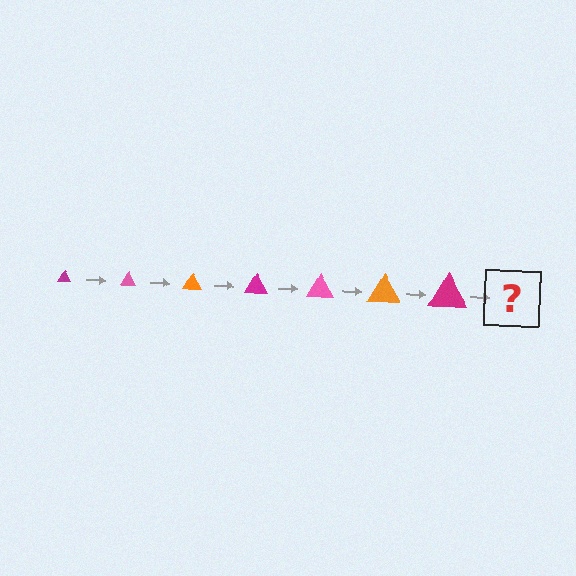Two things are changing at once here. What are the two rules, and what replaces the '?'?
The two rules are that the triangle grows larger each step and the color cycles through magenta, pink, and orange. The '?' should be a pink triangle, larger than the previous one.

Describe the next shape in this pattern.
It should be a pink triangle, larger than the previous one.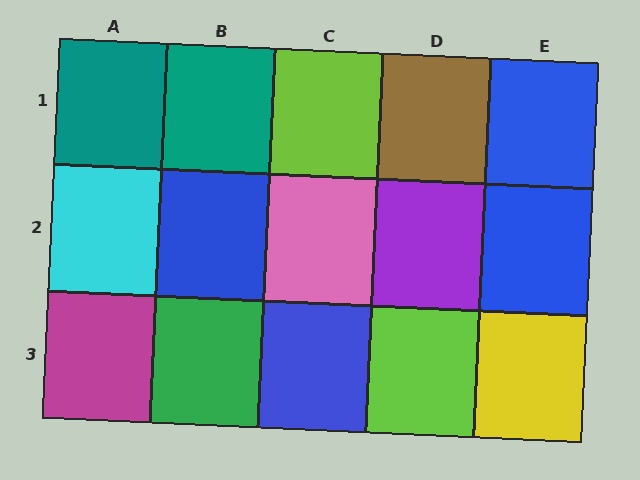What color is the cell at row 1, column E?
Blue.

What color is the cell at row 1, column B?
Teal.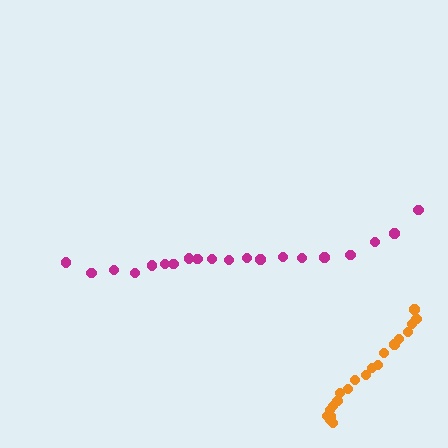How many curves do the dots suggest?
There are 2 distinct paths.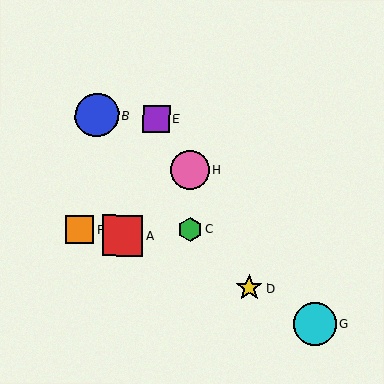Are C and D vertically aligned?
No, C is at x≈190 and D is at x≈250.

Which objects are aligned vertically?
Objects C, H are aligned vertically.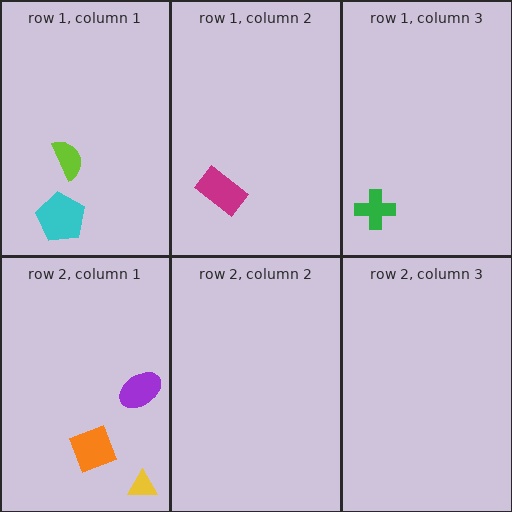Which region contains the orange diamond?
The row 2, column 1 region.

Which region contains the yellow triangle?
The row 2, column 1 region.